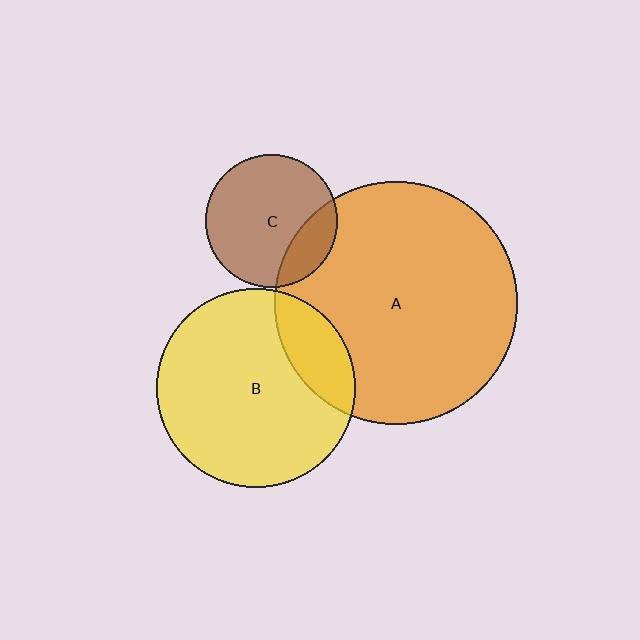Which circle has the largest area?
Circle A (orange).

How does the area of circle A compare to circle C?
Approximately 3.4 times.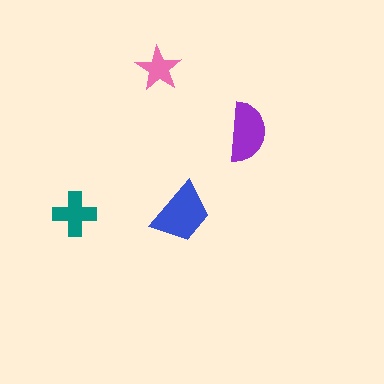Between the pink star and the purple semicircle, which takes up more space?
The purple semicircle.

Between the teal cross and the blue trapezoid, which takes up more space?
The blue trapezoid.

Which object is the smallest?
The pink star.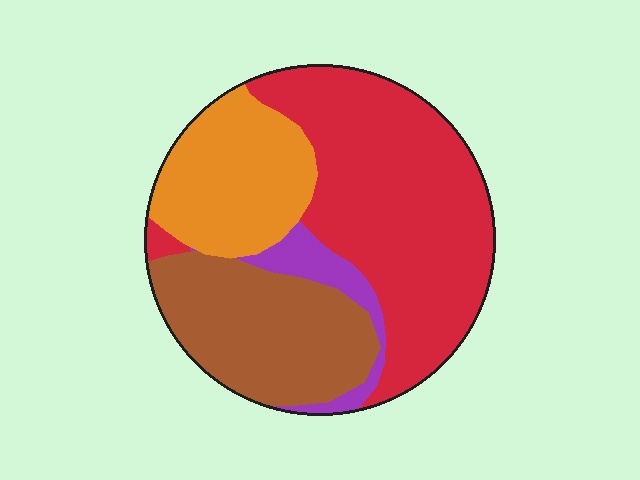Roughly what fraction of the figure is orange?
Orange takes up between a sixth and a third of the figure.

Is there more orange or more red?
Red.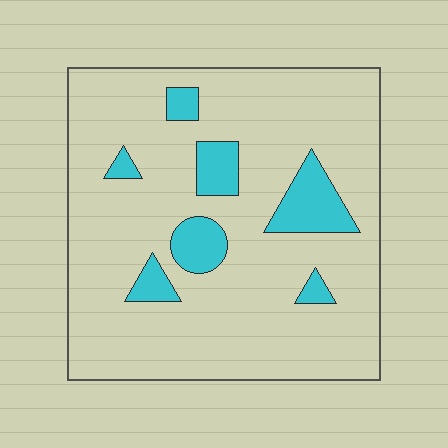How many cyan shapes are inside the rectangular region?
7.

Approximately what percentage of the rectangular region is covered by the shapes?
Approximately 15%.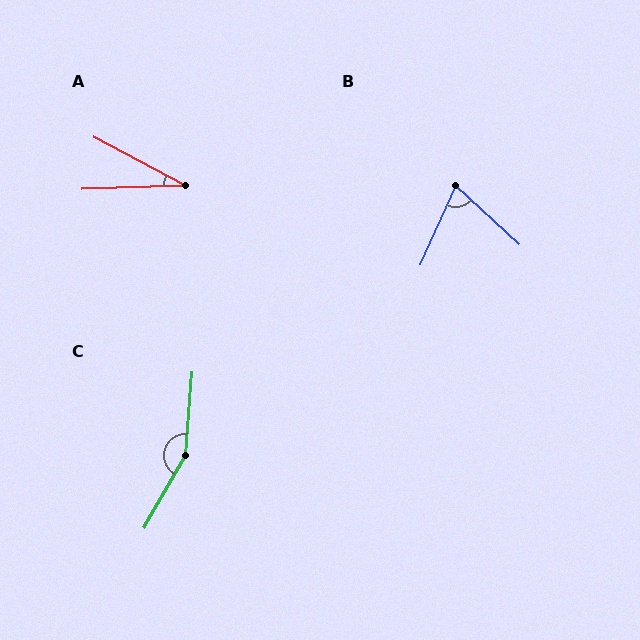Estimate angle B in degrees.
Approximately 72 degrees.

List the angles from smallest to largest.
A (30°), B (72°), C (155°).